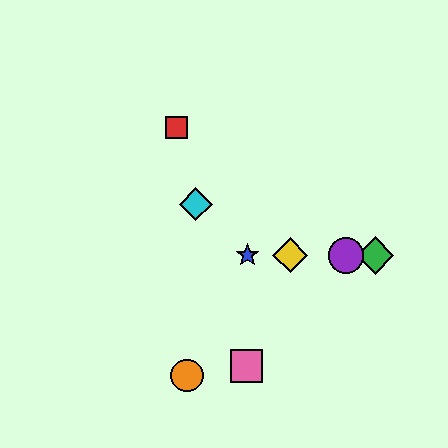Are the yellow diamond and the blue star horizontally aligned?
Yes, both are at y≈255.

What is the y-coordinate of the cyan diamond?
The cyan diamond is at y≈204.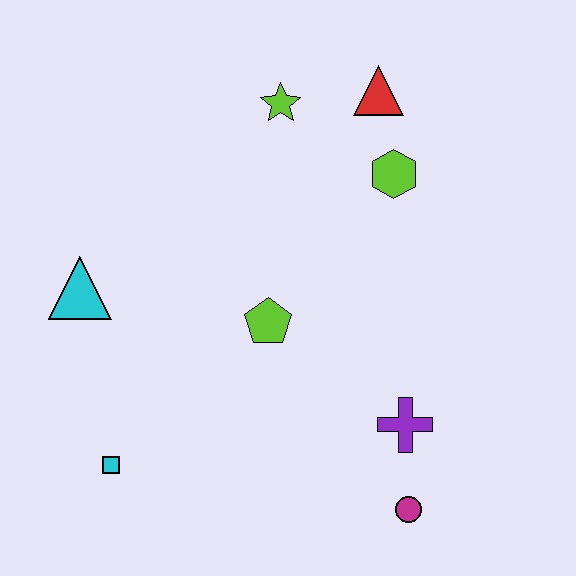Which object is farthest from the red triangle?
The cyan square is farthest from the red triangle.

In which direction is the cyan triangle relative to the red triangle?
The cyan triangle is to the left of the red triangle.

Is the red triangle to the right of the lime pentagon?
Yes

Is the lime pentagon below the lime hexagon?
Yes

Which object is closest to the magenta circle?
The purple cross is closest to the magenta circle.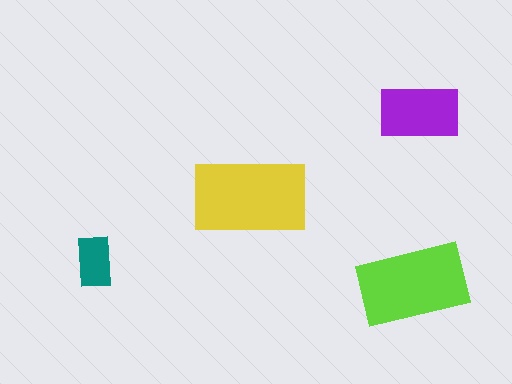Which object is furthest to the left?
The teal rectangle is leftmost.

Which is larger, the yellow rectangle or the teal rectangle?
The yellow one.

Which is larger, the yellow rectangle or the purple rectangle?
The yellow one.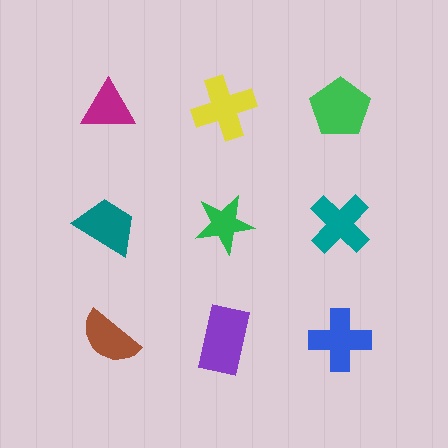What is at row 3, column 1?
A brown semicircle.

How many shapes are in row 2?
3 shapes.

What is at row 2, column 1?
A teal trapezoid.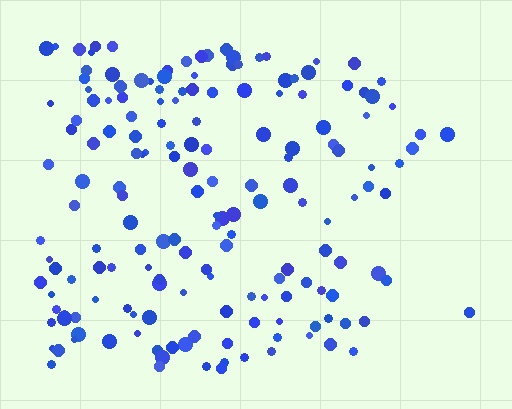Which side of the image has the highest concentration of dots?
The left.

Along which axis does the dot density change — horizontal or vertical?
Horizontal.